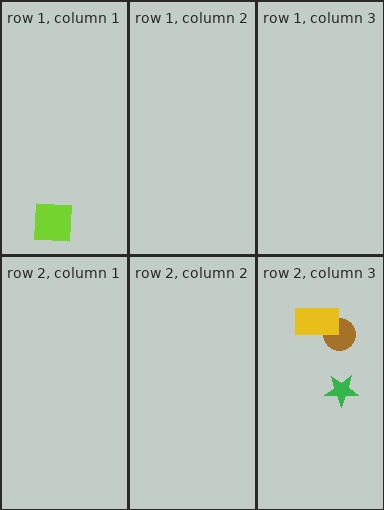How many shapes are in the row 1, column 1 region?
1.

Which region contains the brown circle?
The row 2, column 3 region.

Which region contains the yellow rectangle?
The row 2, column 3 region.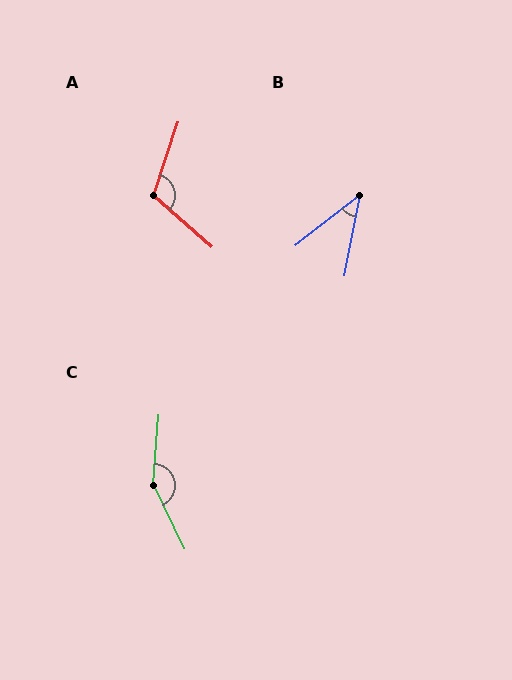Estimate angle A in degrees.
Approximately 113 degrees.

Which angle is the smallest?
B, at approximately 41 degrees.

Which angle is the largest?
C, at approximately 150 degrees.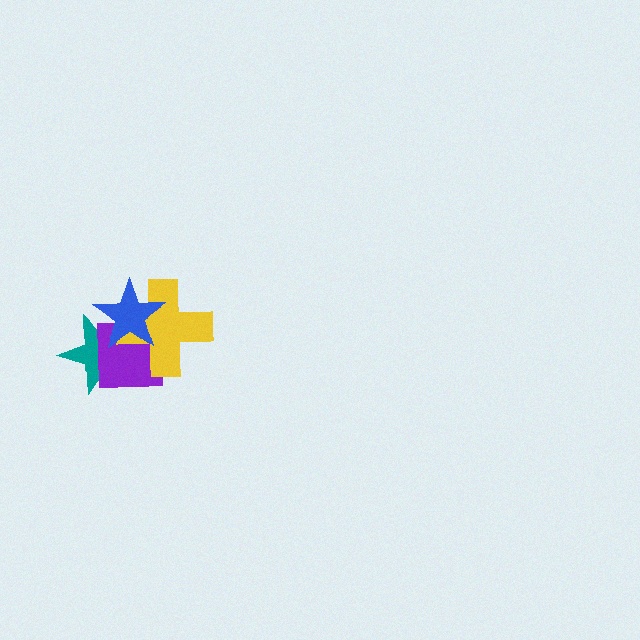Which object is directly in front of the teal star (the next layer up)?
The purple square is directly in front of the teal star.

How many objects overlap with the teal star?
3 objects overlap with the teal star.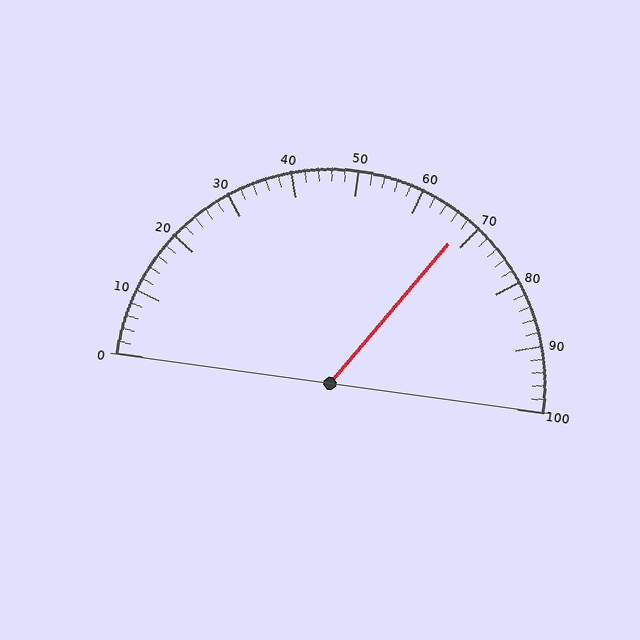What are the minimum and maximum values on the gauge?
The gauge ranges from 0 to 100.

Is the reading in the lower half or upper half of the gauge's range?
The reading is in the upper half of the range (0 to 100).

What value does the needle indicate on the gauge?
The needle indicates approximately 68.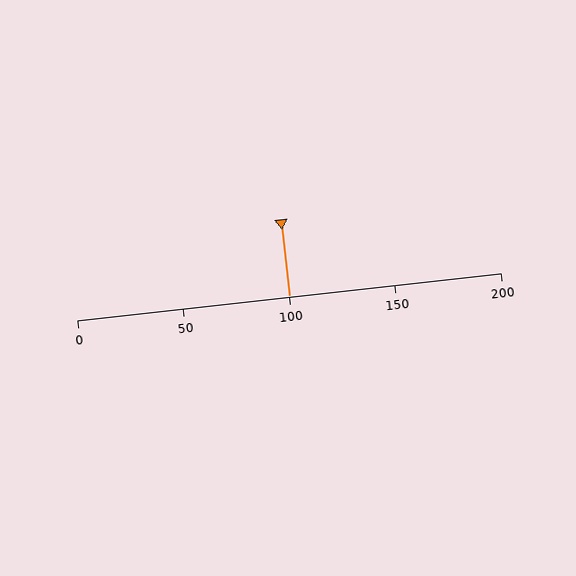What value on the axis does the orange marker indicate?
The marker indicates approximately 100.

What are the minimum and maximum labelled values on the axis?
The axis runs from 0 to 200.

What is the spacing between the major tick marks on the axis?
The major ticks are spaced 50 apart.